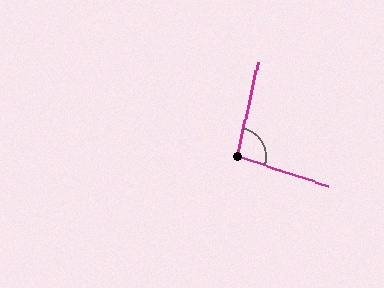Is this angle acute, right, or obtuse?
It is obtuse.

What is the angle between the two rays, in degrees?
Approximately 95 degrees.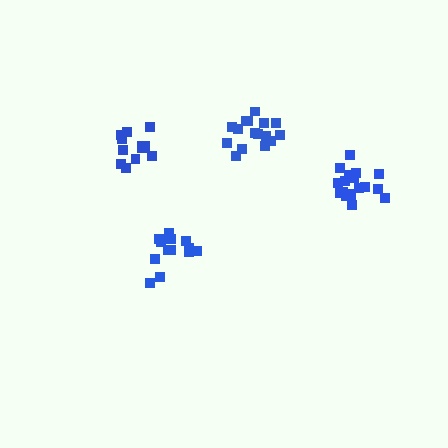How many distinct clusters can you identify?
There are 4 distinct clusters.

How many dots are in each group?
Group 1: 19 dots, Group 2: 16 dots, Group 3: 13 dots, Group 4: 14 dots (62 total).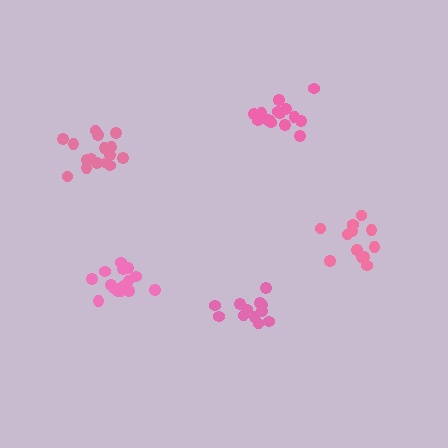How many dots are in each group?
Group 1: 16 dots, Group 2: 12 dots, Group 3: 16 dots, Group 4: 12 dots, Group 5: 15 dots (71 total).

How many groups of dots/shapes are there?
There are 5 groups.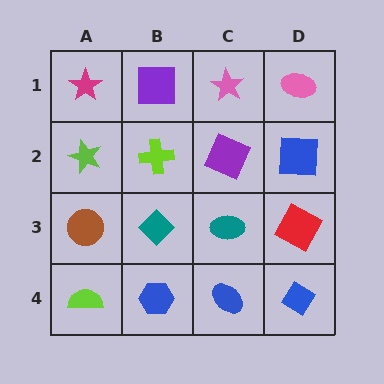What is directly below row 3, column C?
A blue ellipse.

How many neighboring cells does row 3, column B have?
4.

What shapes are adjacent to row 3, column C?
A purple square (row 2, column C), a blue ellipse (row 4, column C), a teal diamond (row 3, column B), a red square (row 3, column D).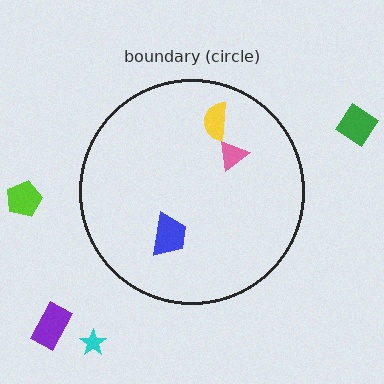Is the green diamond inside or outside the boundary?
Outside.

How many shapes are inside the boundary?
3 inside, 4 outside.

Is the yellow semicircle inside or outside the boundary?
Inside.